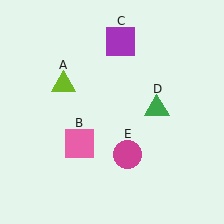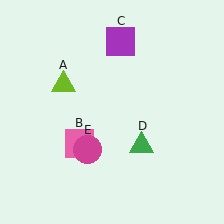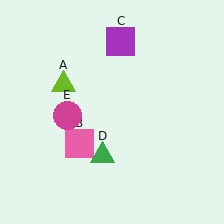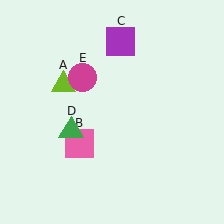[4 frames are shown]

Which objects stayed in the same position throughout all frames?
Lime triangle (object A) and pink square (object B) and purple square (object C) remained stationary.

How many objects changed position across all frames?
2 objects changed position: green triangle (object D), magenta circle (object E).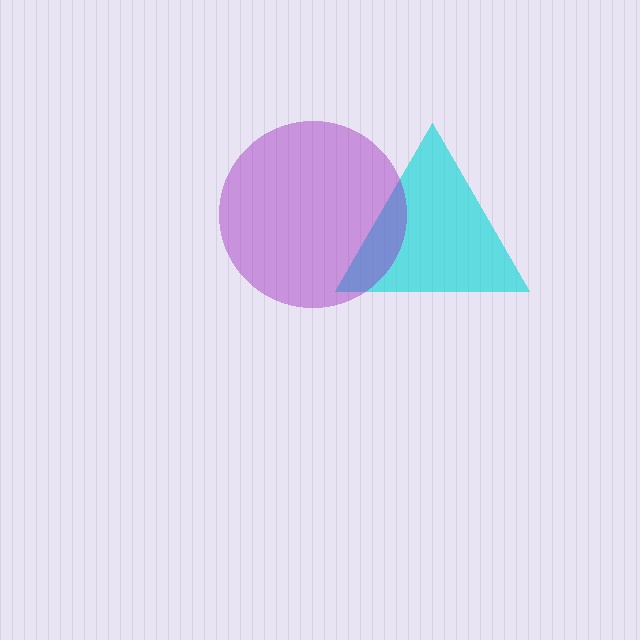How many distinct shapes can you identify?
There are 2 distinct shapes: a cyan triangle, a purple circle.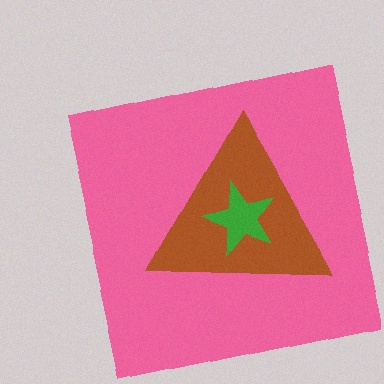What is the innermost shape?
The green star.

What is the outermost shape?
The pink square.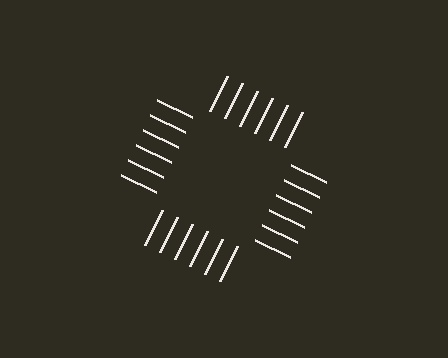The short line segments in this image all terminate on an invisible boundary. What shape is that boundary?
An illusory square — the line segments terminate on its edges but no continuous stroke is drawn.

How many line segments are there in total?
24 — 6 along each of the 4 edges.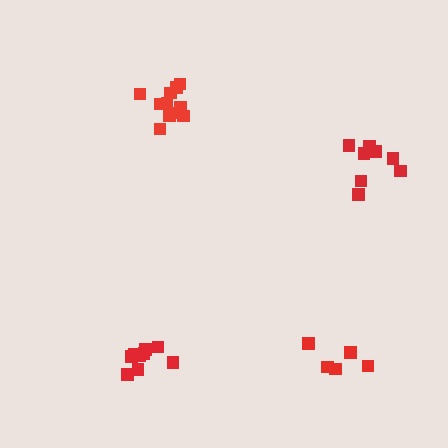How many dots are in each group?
Group 1: 9 dots, Group 2: 11 dots, Group 3: 8 dots, Group 4: 5 dots (33 total).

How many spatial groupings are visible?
There are 4 spatial groupings.